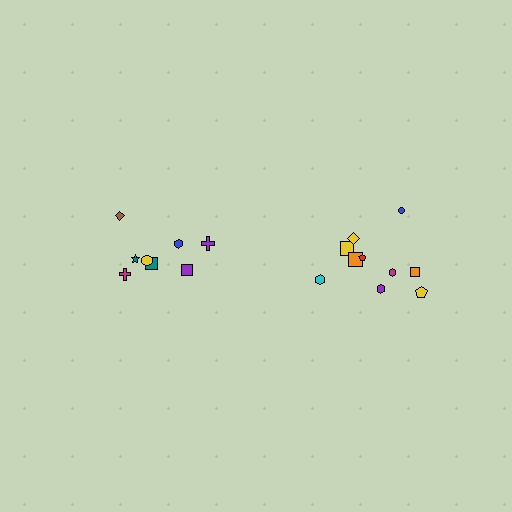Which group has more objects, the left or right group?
The right group.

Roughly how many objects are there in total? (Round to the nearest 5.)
Roughly 20 objects in total.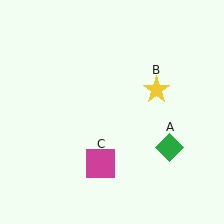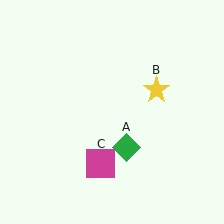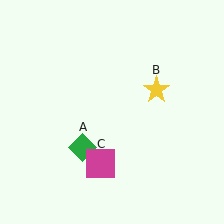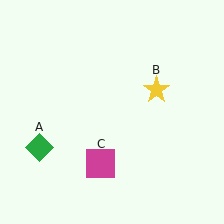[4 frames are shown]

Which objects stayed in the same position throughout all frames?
Yellow star (object B) and magenta square (object C) remained stationary.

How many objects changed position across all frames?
1 object changed position: green diamond (object A).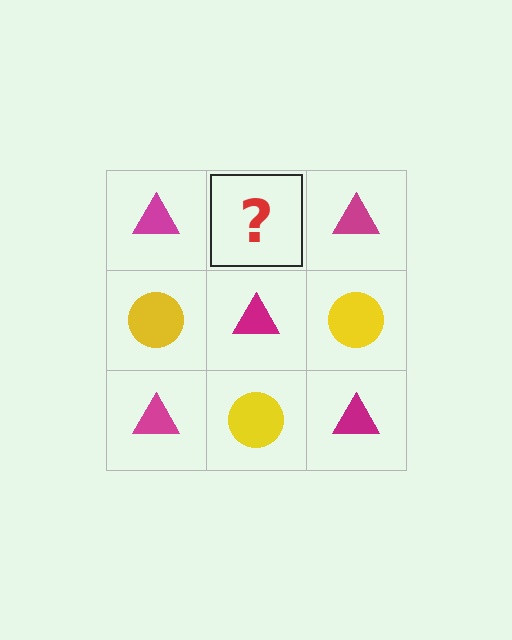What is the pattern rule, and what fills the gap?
The rule is that it alternates magenta triangle and yellow circle in a checkerboard pattern. The gap should be filled with a yellow circle.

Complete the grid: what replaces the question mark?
The question mark should be replaced with a yellow circle.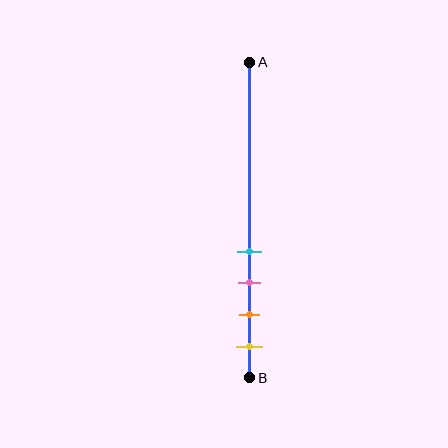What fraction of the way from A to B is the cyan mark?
The cyan mark is approximately 60% (0.6) of the way from A to B.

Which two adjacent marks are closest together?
The cyan and pink marks are the closest adjacent pair.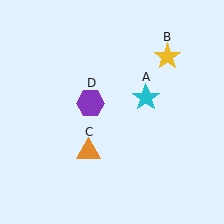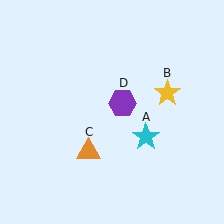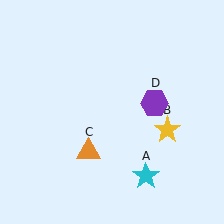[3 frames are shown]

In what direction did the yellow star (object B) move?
The yellow star (object B) moved down.